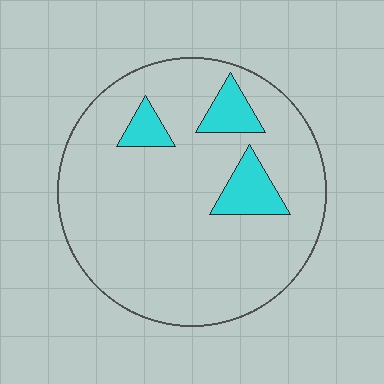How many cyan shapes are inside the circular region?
3.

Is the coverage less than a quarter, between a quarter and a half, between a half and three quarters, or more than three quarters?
Less than a quarter.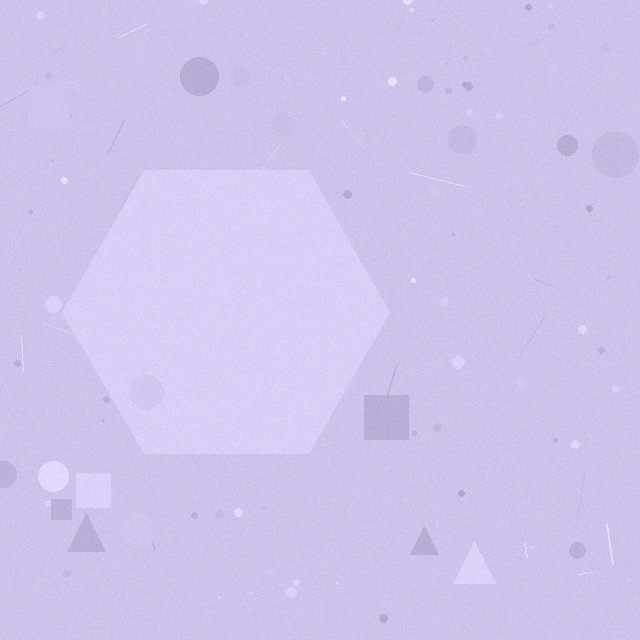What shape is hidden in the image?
A hexagon is hidden in the image.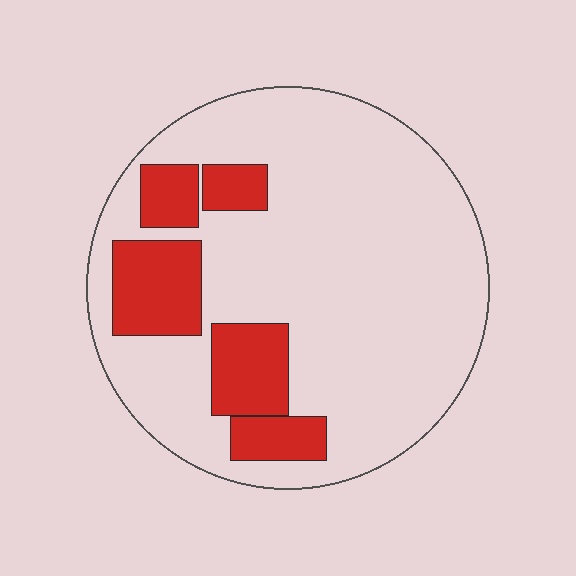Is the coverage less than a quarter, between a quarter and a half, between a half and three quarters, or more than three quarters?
Less than a quarter.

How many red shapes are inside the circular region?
5.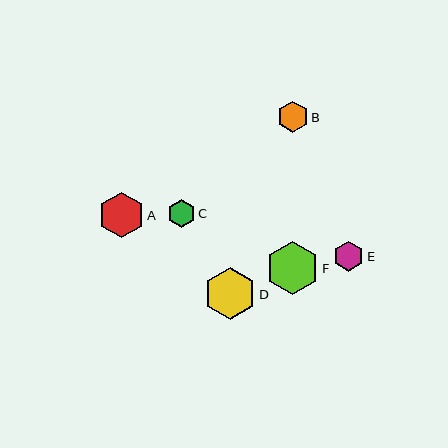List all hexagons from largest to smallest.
From largest to smallest: F, D, A, B, E, C.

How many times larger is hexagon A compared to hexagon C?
Hexagon A is approximately 1.6 times the size of hexagon C.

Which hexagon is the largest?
Hexagon F is the largest with a size of approximately 53 pixels.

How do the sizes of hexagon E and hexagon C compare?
Hexagon E and hexagon C are approximately the same size.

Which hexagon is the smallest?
Hexagon C is the smallest with a size of approximately 28 pixels.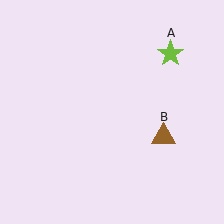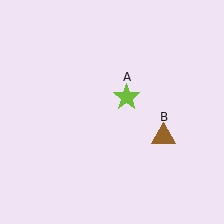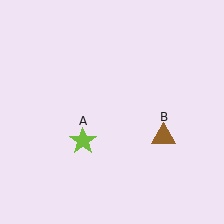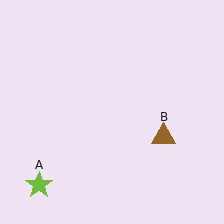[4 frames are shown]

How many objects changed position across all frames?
1 object changed position: lime star (object A).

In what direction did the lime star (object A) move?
The lime star (object A) moved down and to the left.